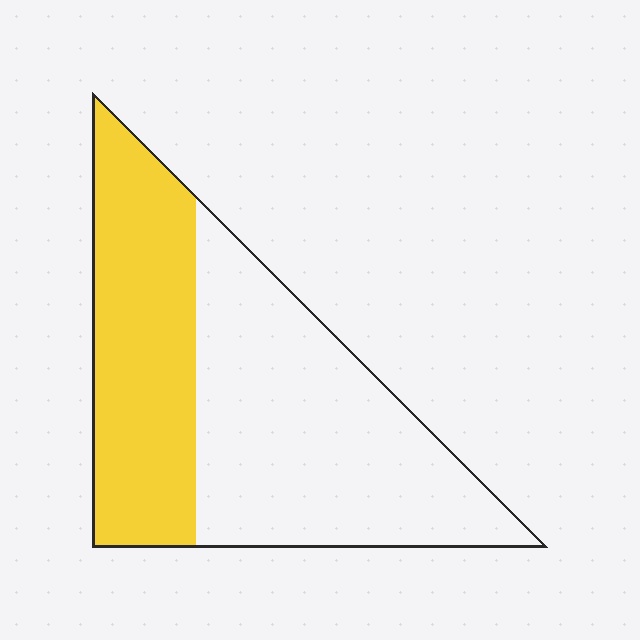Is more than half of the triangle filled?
No.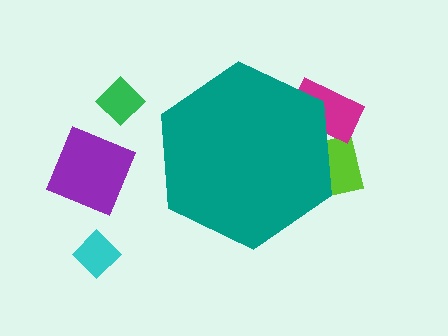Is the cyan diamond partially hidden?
No, the cyan diamond is fully visible.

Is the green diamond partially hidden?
No, the green diamond is fully visible.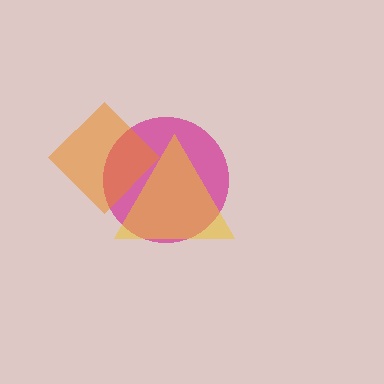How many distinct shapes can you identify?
There are 3 distinct shapes: a magenta circle, a yellow triangle, an orange diamond.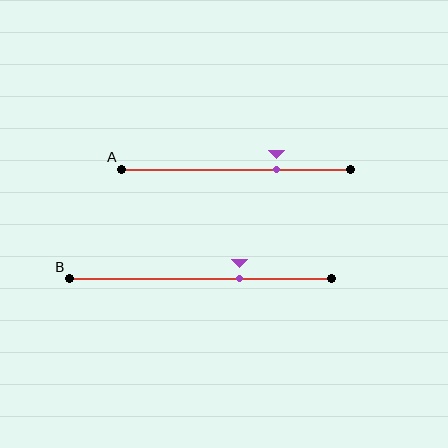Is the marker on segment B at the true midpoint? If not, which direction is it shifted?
No, the marker on segment B is shifted to the right by about 15% of the segment length.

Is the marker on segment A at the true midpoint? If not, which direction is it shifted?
No, the marker on segment A is shifted to the right by about 18% of the segment length.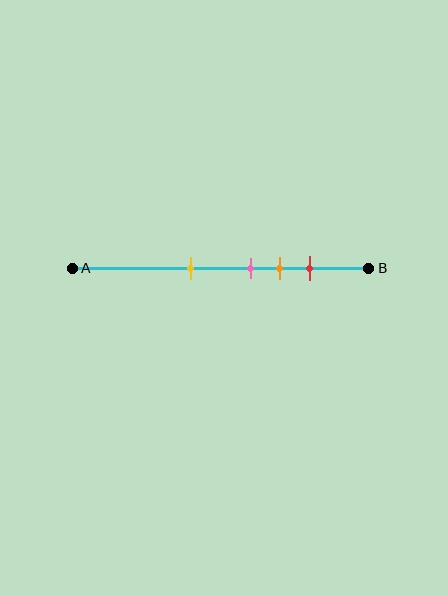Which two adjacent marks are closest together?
The pink and orange marks are the closest adjacent pair.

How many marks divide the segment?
There are 4 marks dividing the segment.